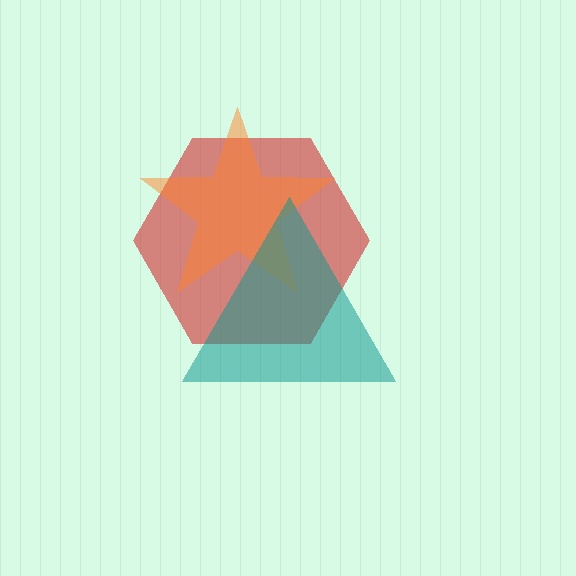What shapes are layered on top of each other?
The layered shapes are: a red hexagon, an orange star, a teal triangle.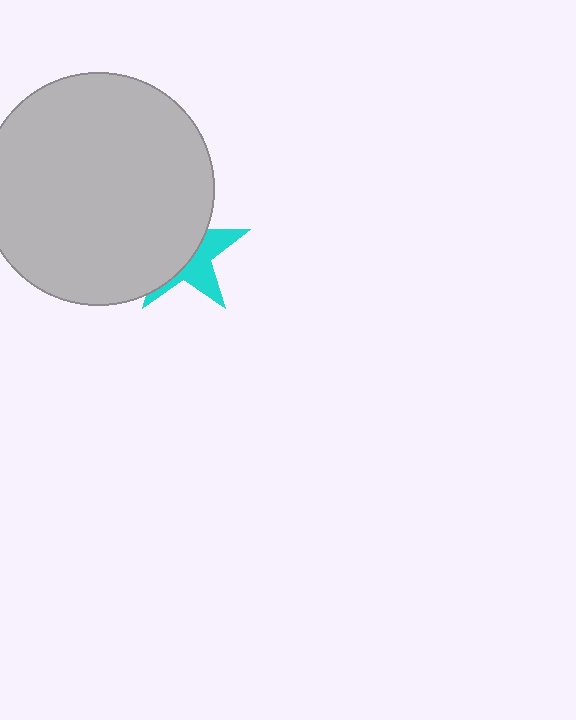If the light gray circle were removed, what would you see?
You would see the complete cyan star.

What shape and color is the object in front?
The object in front is a light gray circle.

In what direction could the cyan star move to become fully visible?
The cyan star could move right. That would shift it out from behind the light gray circle entirely.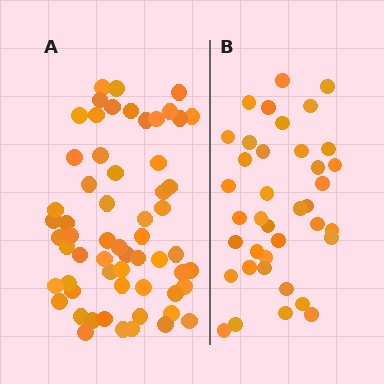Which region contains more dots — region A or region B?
Region A (the left region) has more dots.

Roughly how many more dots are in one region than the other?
Region A has approximately 20 more dots than region B.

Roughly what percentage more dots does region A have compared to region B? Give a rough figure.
About 60% more.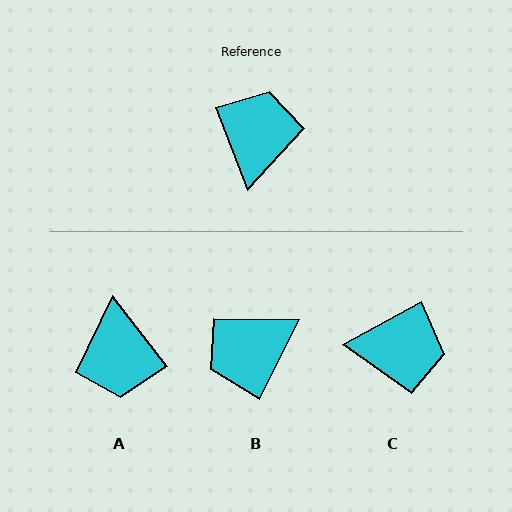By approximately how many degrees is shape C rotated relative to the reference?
Approximately 83 degrees clockwise.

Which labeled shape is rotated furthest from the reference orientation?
A, about 163 degrees away.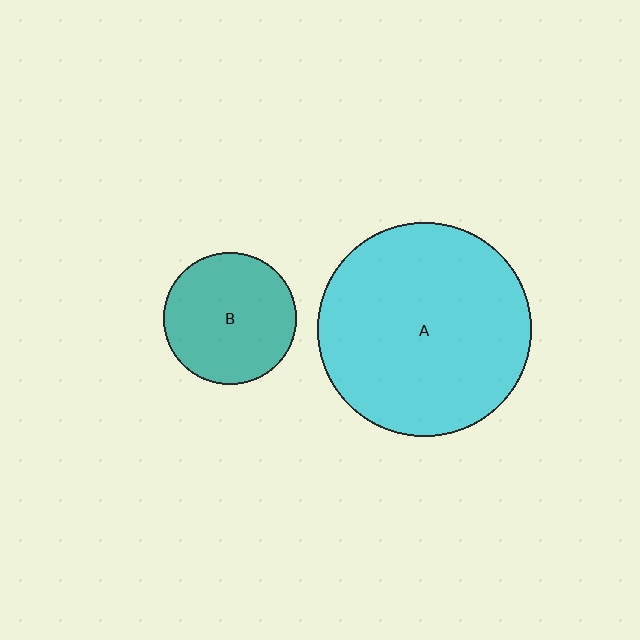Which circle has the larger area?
Circle A (cyan).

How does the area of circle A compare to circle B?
Approximately 2.6 times.